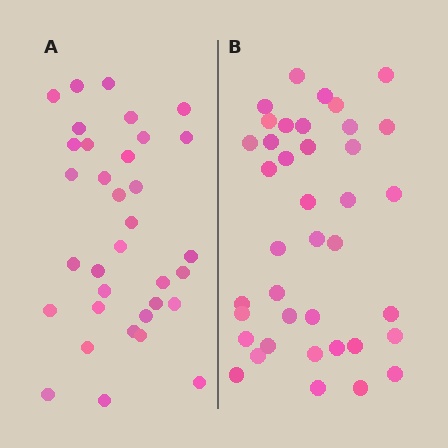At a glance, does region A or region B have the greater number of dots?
Region B (the right region) has more dots.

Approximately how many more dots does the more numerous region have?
Region B has about 5 more dots than region A.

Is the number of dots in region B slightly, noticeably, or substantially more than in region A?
Region B has only slightly more — the two regions are fairly close. The ratio is roughly 1.1 to 1.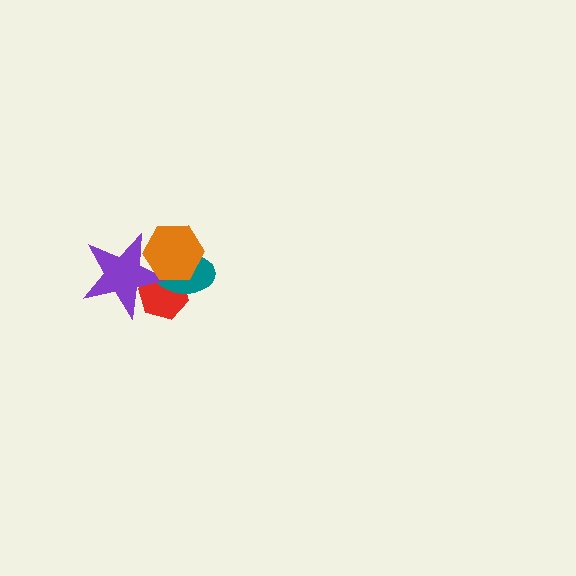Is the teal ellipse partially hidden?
Yes, it is partially covered by another shape.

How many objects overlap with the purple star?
3 objects overlap with the purple star.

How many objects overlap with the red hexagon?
3 objects overlap with the red hexagon.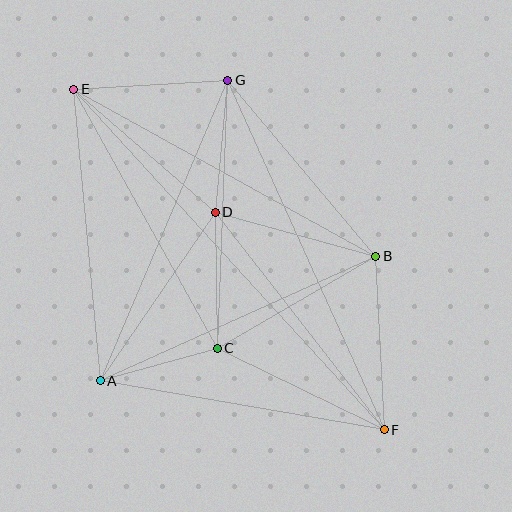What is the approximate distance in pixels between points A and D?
The distance between A and D is approximately 204 pixels.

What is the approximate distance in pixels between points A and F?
The distance between A and F is approximately 288 pixels.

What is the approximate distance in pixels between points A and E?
The distance between A and E is approximately 293 pixels.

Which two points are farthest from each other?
Points E and F are farthest from each other.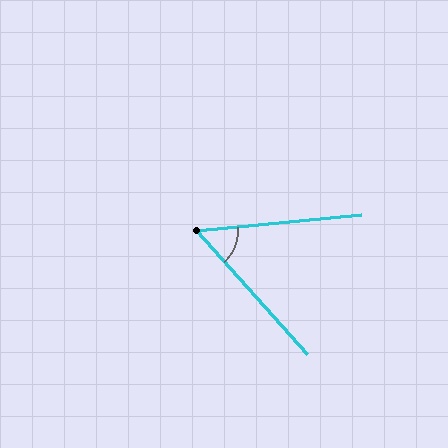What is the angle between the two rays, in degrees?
Approximately 54 degrees.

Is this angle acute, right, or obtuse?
It is acute.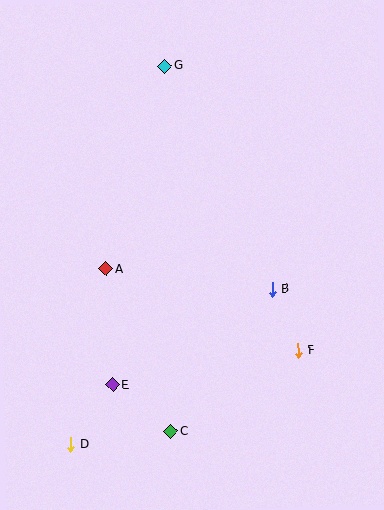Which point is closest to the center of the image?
Point B at (272, 289) is closest to the center.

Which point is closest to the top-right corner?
Point G is closest to the top-right corner.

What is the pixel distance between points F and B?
The distance between F and B is 67 pixels.